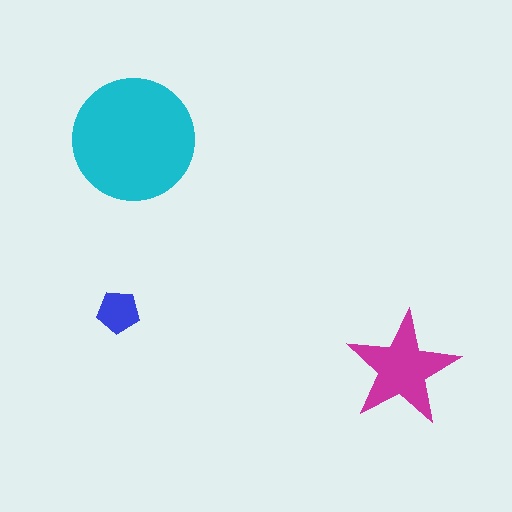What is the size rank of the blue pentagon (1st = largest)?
3rd.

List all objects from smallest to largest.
The blue pentagon, the magenta star, the cyan circle.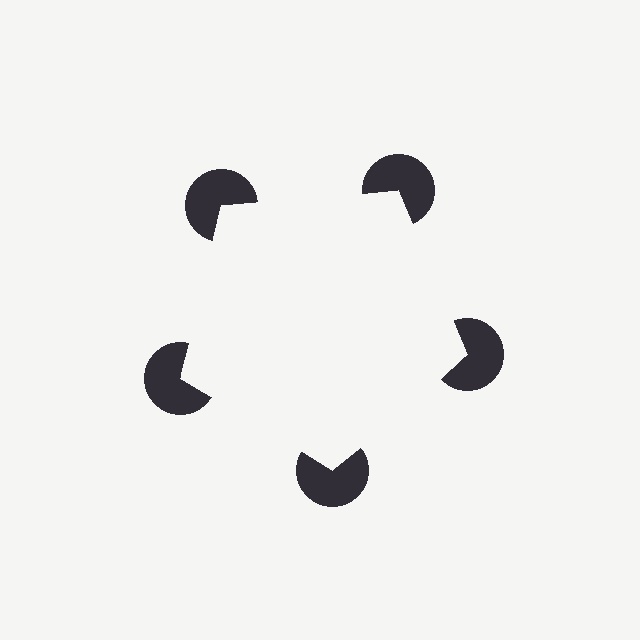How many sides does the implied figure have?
5 sides.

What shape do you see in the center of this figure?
An illusory pentagon — its edges are inferred from the aligned wedge cuts in the pac-man discs, not physically drawn.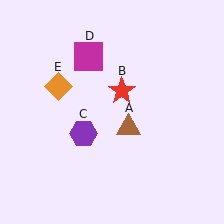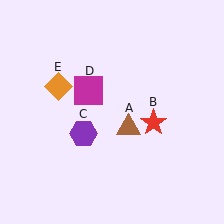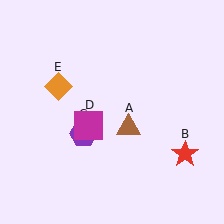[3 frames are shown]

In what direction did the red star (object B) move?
The red star (object B) moved down and to the right.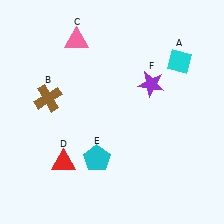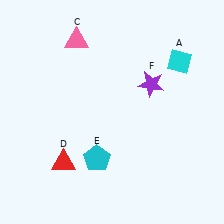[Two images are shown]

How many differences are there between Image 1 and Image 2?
There is 1 difference between the two images.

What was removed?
The brown cross (B) was removed in Image 2.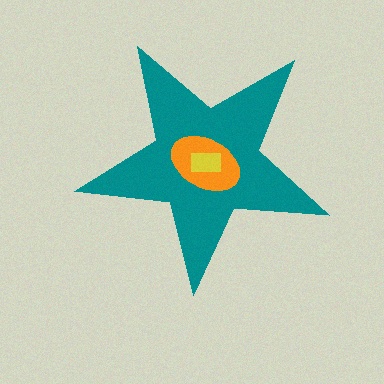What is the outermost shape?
The teal star.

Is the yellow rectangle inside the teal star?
Yes.